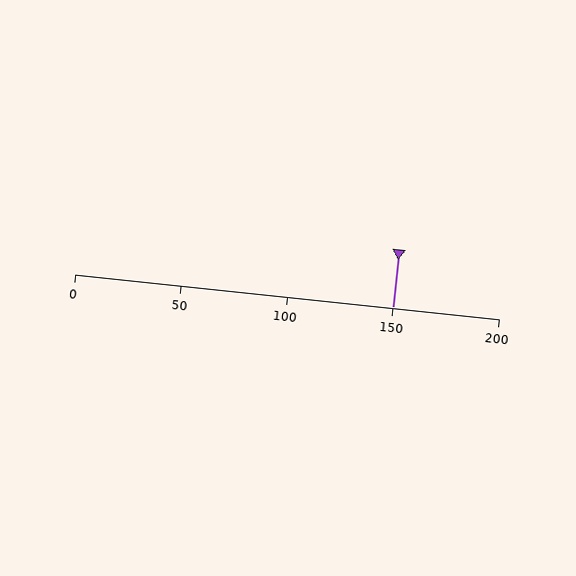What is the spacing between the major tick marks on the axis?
The major ticks are spaced 50 apart.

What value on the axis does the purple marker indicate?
The marker indicates approximately 150.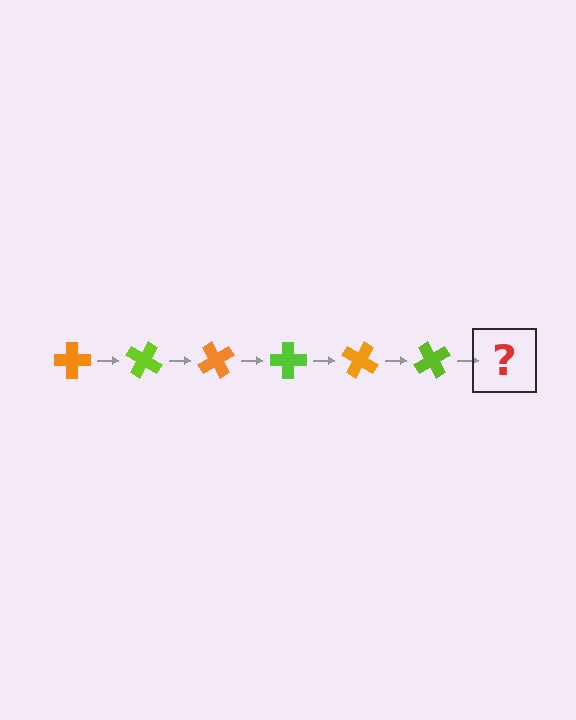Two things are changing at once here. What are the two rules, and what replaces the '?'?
The two rules are that it rotates 30 degrees each step and the color cycles through orange and lime. The '?' should be an orange cross, rotated 180 degrees from the start.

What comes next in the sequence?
The next element should be an orange cross, rotated 180 degrees from the start.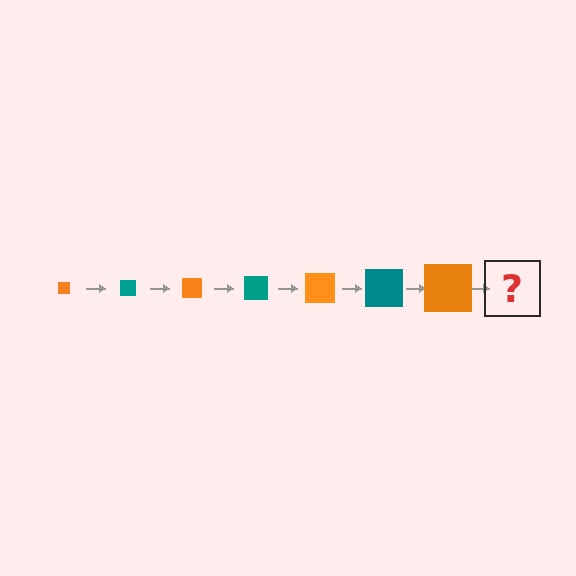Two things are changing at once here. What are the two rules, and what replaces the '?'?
The two rules are that the square grows larger each step and the color cycles through orange and teal. The '?' should be a teal square, larger than the previous one.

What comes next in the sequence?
The next element should be a teal square, larger than the previous one.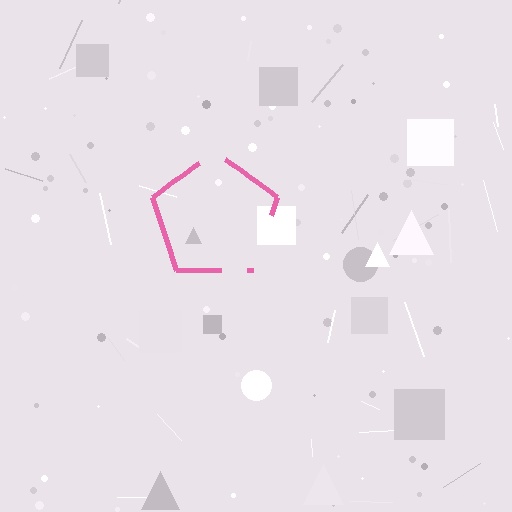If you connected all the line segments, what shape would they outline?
They would outline a pentagon.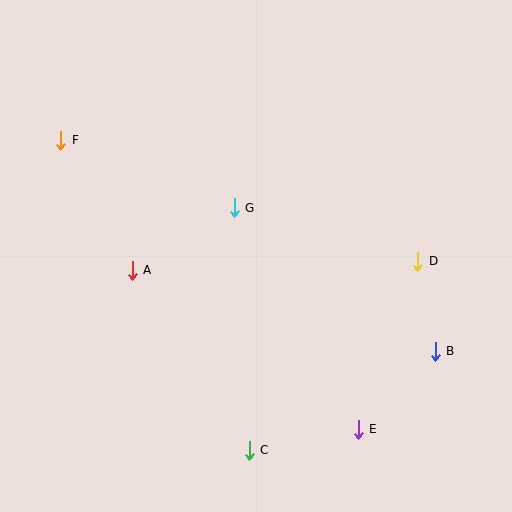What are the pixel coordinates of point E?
Point E is at (358, 429).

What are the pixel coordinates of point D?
Point D is at (418, 261).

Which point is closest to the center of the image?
Point G at (234, 208) is closest to the center.